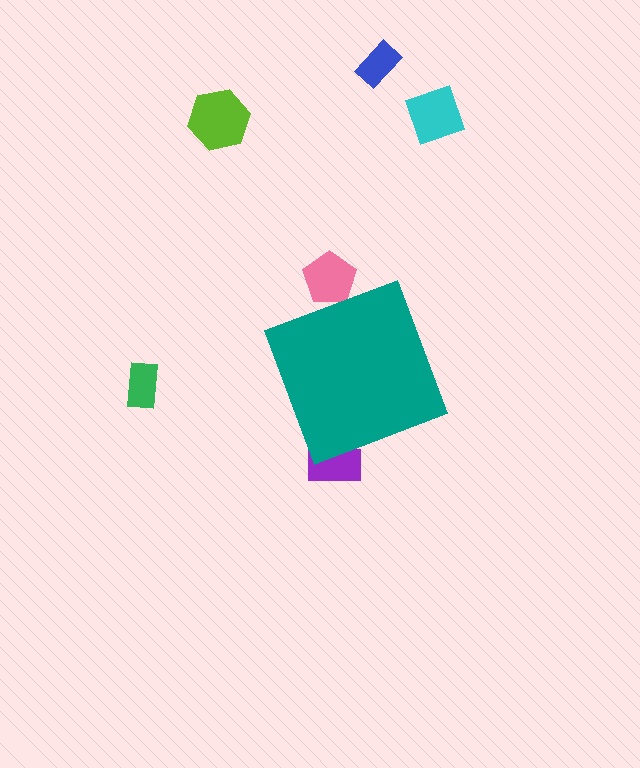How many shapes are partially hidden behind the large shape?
2 shapes are partially hidden.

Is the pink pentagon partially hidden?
Yes, the pink pentagon is partially hidden behind the teal diamond.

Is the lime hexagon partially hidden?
No, the lime hexagon is fully visible.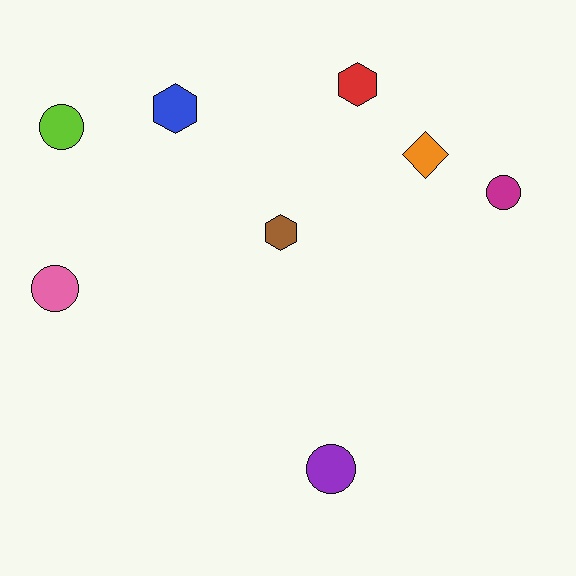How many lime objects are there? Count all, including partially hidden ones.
There is 1 lime object.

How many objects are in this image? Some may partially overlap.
There are 8 objects.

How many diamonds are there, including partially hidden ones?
There is 1 diamond.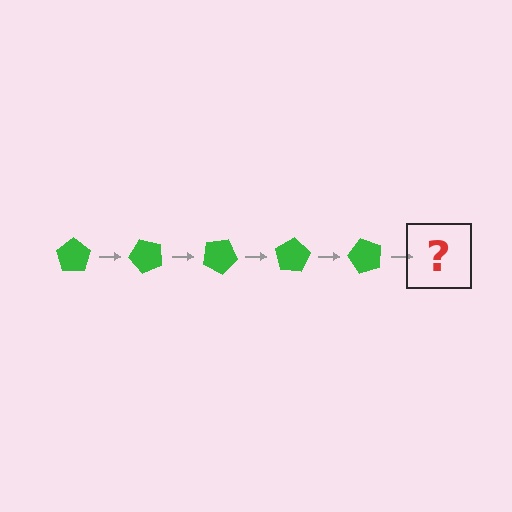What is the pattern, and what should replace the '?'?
The pattern is that the pentagon rotates 50 degrees each step. The '?' should be a green pentagon rotated 250 degrees.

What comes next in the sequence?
The next element should be a green pentagon rotated 250 degrees.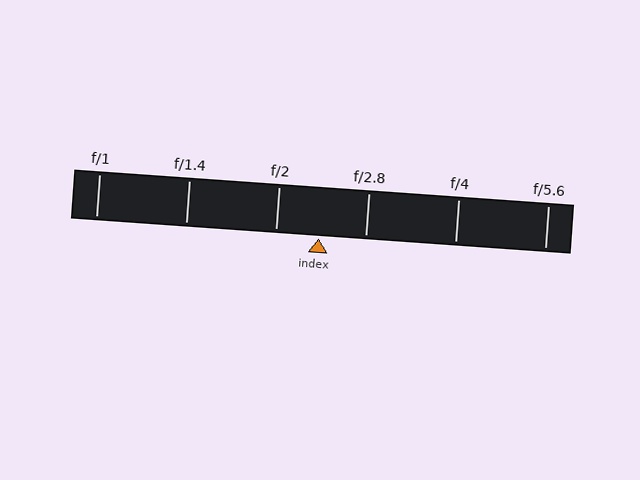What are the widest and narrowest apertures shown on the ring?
The widest aperture shown is f/1 and the narrowest is f/5.6.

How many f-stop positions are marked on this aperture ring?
There are 6 f-stop positions marked.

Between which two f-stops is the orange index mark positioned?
The index mark is between f/2 and f/2.8.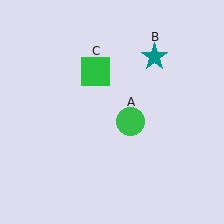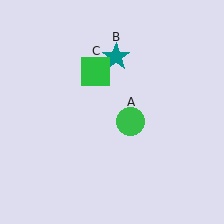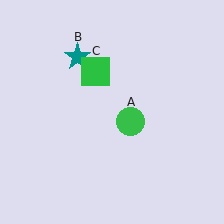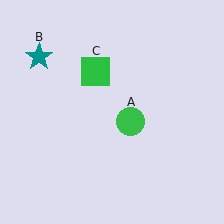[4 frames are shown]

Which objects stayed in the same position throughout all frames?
Green circle (object A) and green square (object C) remained stationary.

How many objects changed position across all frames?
1 object changed position: teal star (object B).